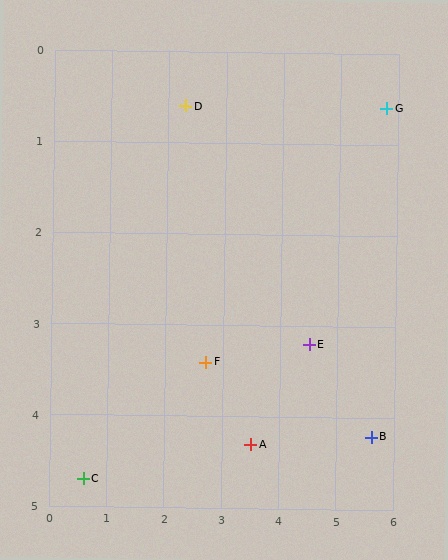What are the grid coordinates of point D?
Point D is at approximately (2.3, 0.6).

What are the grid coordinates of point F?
Point F is at approximately (2.7, 3.4).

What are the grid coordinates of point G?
Point G is at approximately (5.8, 0.6).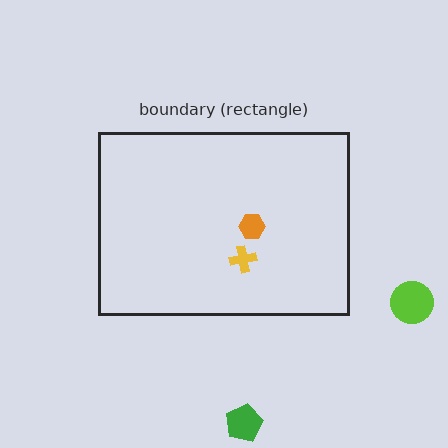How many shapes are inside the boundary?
2 inside, 2 outside.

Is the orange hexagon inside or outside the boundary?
Inside.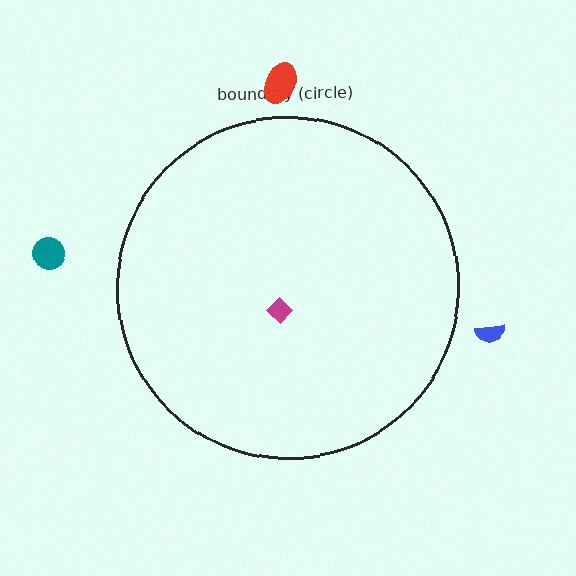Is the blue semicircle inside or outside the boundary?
Outside.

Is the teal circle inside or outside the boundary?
Outside.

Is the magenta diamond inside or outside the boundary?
Inside.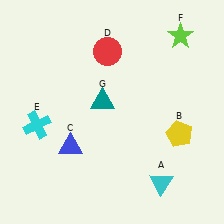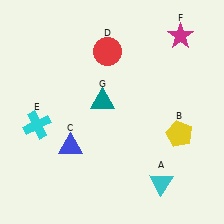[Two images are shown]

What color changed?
The star (F) changed from lime in Image 1 to magenta in Image 2.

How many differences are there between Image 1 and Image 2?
There is 1 difference between the two images.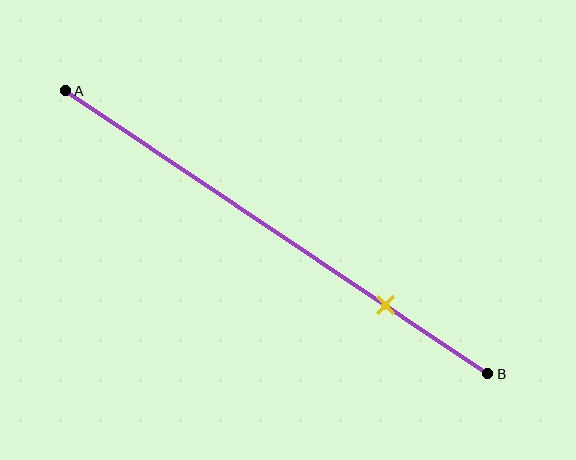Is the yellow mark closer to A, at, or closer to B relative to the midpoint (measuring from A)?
The yellow mark is closer to point B than the midpoint of segment AB.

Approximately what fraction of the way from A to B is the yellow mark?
The yellow mark is approximately 75% of the way from A to B.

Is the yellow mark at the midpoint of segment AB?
No, the mark is at about 75% from A, not at the 50% midpoint.